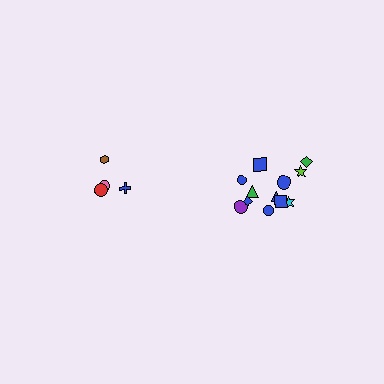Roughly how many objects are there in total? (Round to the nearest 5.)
Roughly 15 objects in total.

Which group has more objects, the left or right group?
The right group.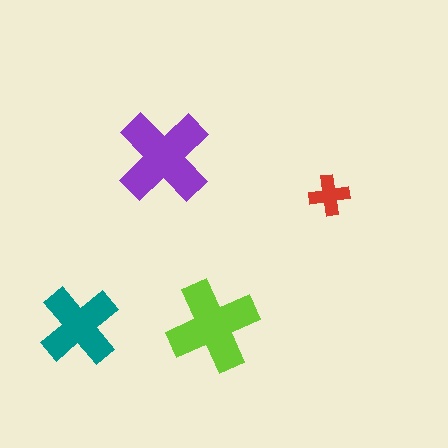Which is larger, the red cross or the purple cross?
The purple one.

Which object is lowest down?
The lime cross is bottommost.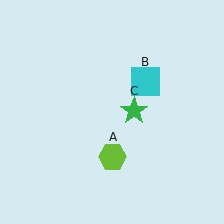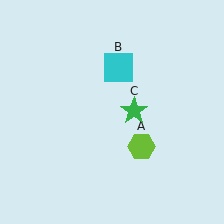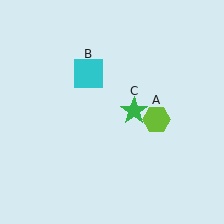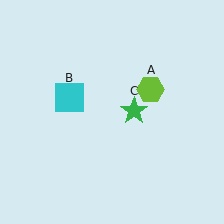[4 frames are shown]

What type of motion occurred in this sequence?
The lime hexagon (object A), cyan square (object B) rotated counterclockwise around the center of the scene.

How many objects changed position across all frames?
2 objects changed position: lime hexagon (object A), cyan square (object B).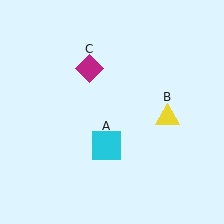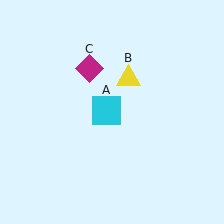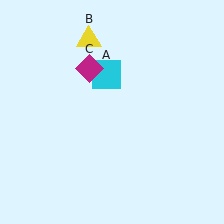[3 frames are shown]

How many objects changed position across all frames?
2 objects changed position: cyan square (object A), yellow triangle (object B).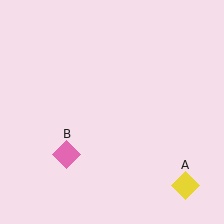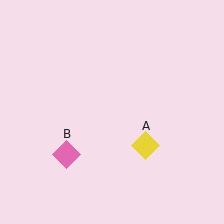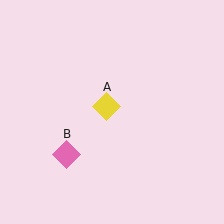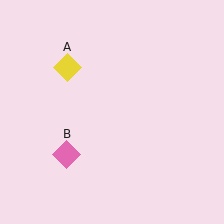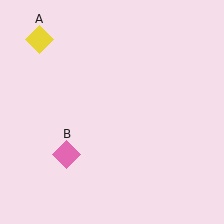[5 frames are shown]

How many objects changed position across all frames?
1 object changed position: yellow diamond (object A).